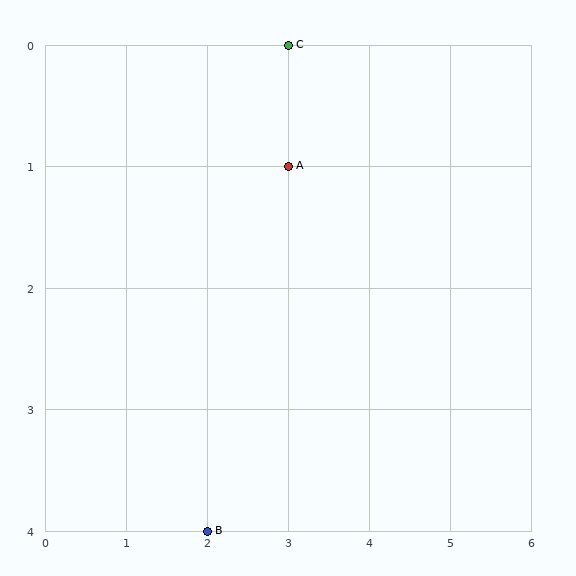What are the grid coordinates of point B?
Point B is at grid coordinates (2, 4).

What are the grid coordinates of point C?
Point C is at grid coordinates (3, 0).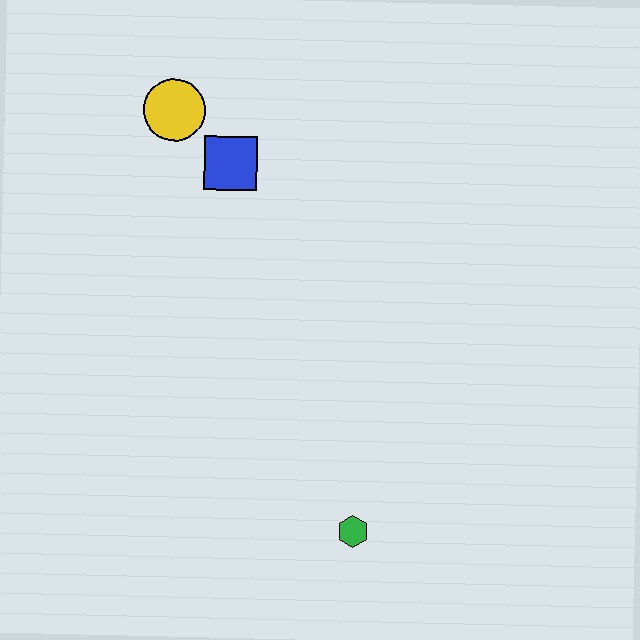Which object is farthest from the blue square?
The green hexagon is farthest from the blue square.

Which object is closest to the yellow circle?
The blue square is closest to the yellow circle.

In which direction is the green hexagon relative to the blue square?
The green hexagon is below the blue square.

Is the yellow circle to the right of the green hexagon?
No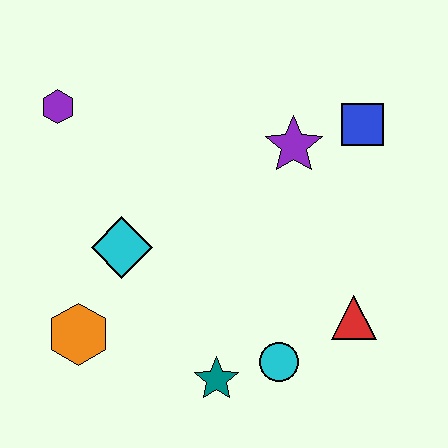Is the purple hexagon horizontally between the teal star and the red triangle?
No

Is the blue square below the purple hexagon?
Yes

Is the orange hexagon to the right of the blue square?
No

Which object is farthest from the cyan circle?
The purple hexagon is farthest from the cyan circle.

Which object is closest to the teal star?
The cyan circle is closest to the teal star.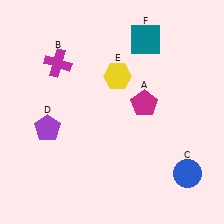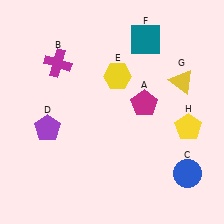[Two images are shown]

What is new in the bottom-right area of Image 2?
A yellow pentagon (H) was added in the bottom-right area of Image 2.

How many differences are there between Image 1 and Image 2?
There are 2 differences between the two images.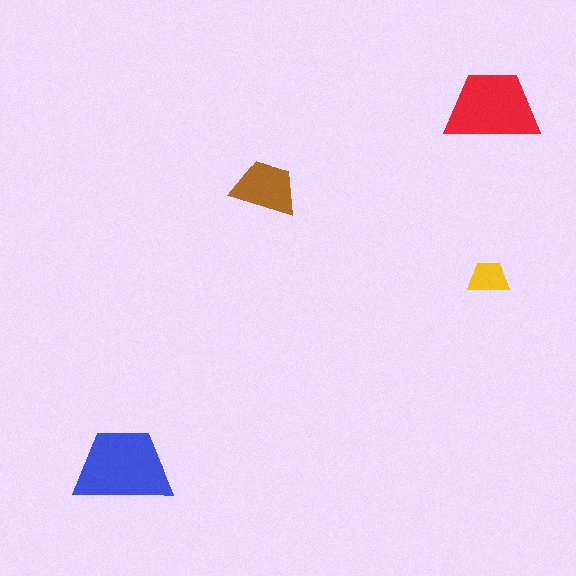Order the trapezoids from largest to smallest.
the blue one, the red one, the brown one, the yellow one.